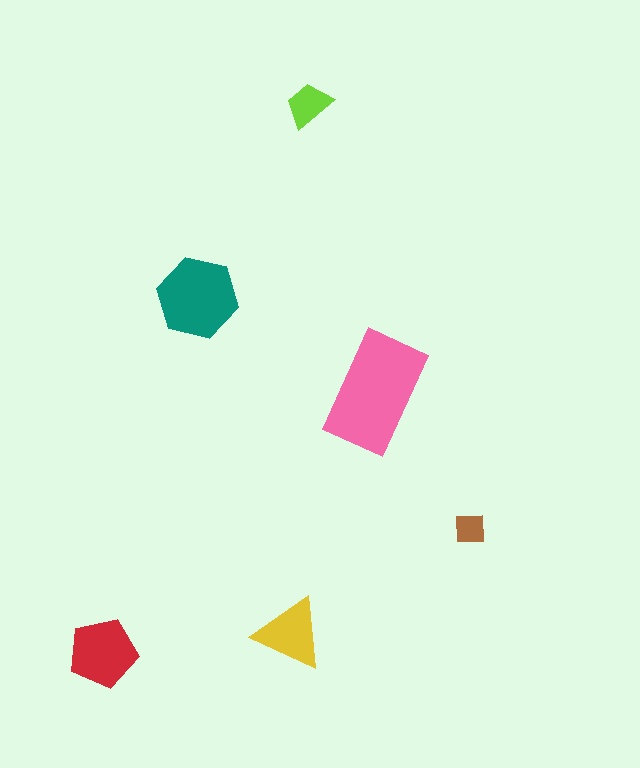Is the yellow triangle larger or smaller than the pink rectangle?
Smaller.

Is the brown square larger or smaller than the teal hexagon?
Smaller.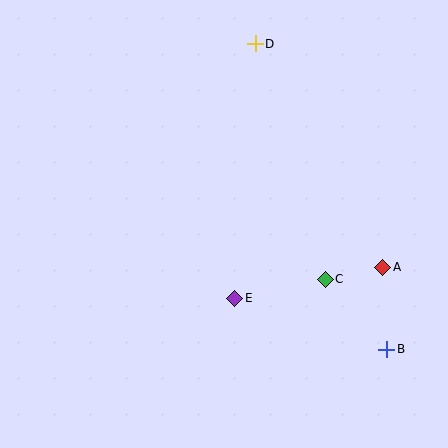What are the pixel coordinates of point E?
Point E is at (235, 298).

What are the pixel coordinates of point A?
Point A is at (382, 267).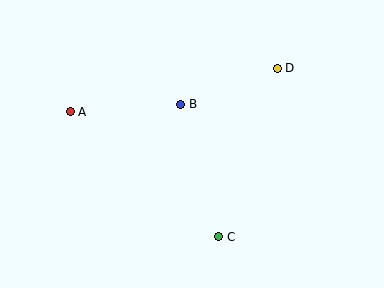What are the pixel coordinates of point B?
Point B is at (181, 104).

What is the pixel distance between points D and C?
The distance between D and C is 178 pixels.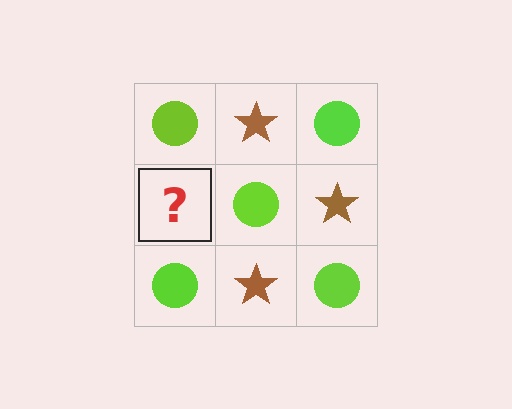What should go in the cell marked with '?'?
The missing cell should contain a brown star.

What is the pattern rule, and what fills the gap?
The rule is that it alternates lime circle and brown star in a checkerboard pattern. The gap should be filled with a brown star.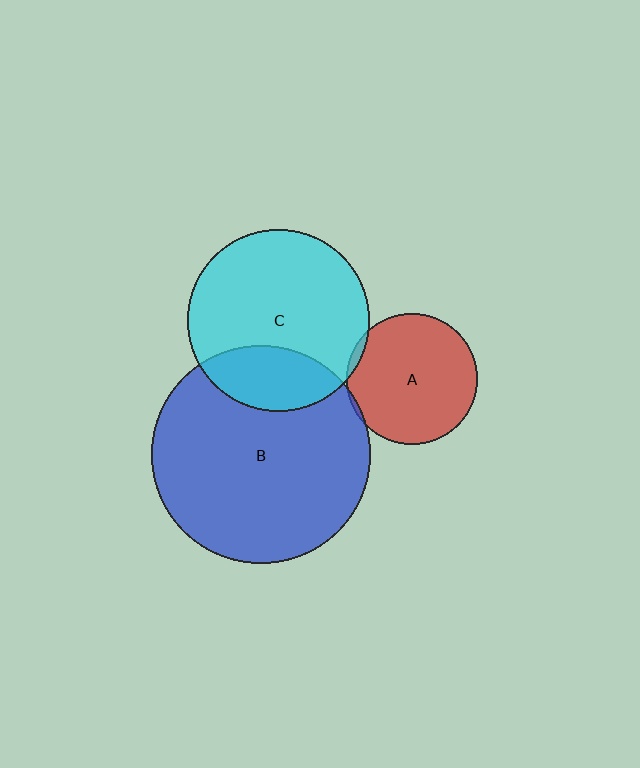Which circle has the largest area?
Circle B (blue).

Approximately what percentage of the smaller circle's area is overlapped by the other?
Approximately 5%.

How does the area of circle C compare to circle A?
Approximately 1.9 times.